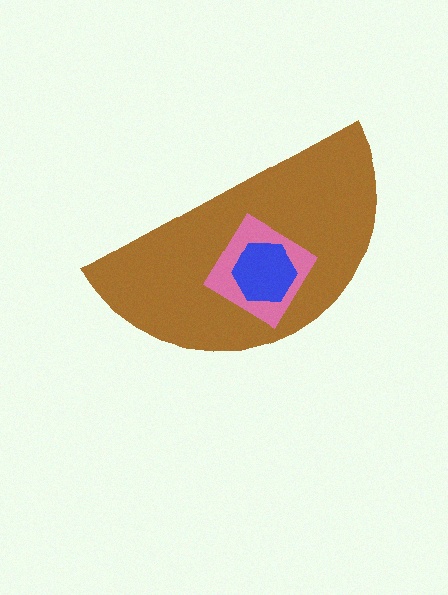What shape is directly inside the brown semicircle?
The pink diamond.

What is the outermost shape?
The brown semicircle.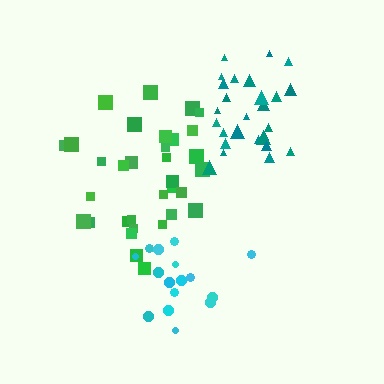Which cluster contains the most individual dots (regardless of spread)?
Green (33).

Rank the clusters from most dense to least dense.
teal, green, cyan.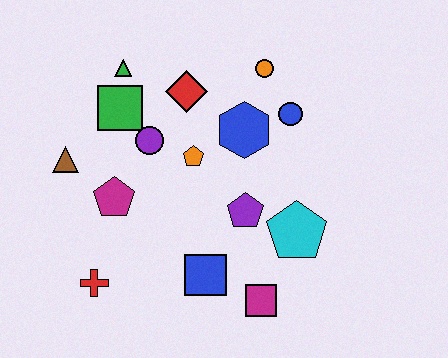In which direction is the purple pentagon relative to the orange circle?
The purple pentagon is below the orange circle.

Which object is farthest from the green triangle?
The magenta square is farthest from the green triangle.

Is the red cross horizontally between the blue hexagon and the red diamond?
No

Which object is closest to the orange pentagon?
The purple circle is closest to the orange pentagon.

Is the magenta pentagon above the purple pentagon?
Yes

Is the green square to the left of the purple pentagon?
Yes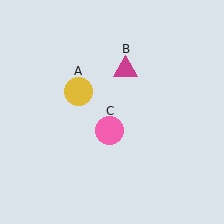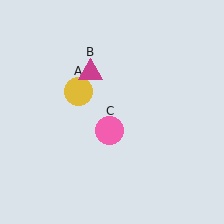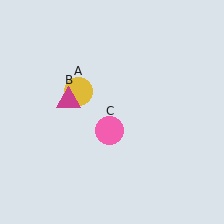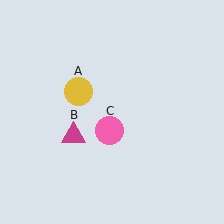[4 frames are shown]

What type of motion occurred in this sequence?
The magenta triangle (object B) rotated counterclockwise around the center of the scene.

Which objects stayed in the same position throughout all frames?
Yellow circle (object A) and pink circle (object C) remained stationary.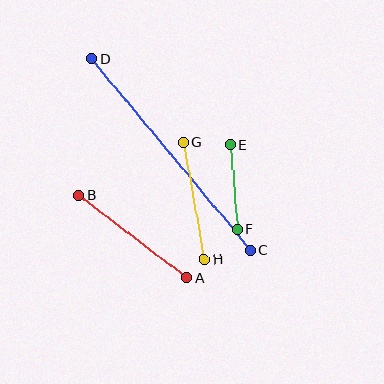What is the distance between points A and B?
The distance is approximately 136 pixels.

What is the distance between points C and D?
The distance is approximately 249 pixels.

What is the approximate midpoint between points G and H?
The midpoint is at approximately (194, 201) pixels.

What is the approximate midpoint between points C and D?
The midpoint is at approximately (171, 155) pixels.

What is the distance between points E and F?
The distance is approximately 85 pixels.